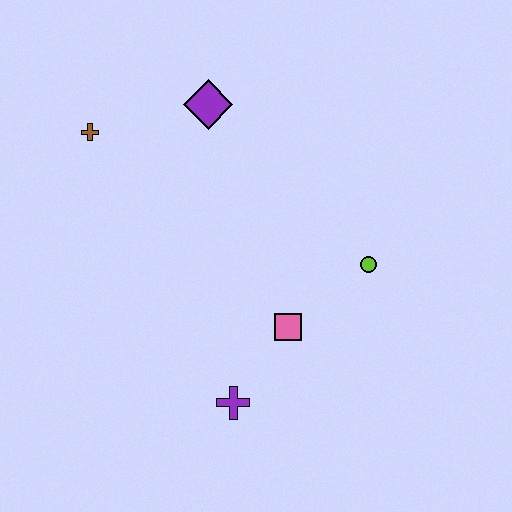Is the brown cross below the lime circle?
No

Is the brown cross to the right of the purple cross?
No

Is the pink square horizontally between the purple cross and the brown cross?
No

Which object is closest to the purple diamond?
The brown cross is closest to the purple diamond.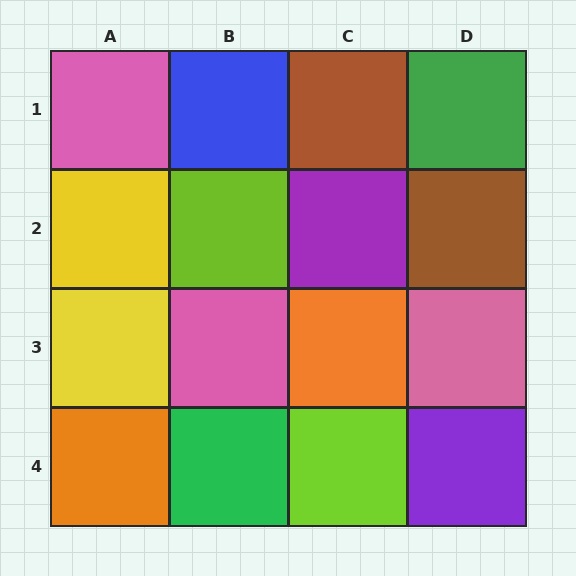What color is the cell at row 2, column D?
Brown.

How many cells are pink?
3 cells are pink.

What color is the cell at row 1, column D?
Green.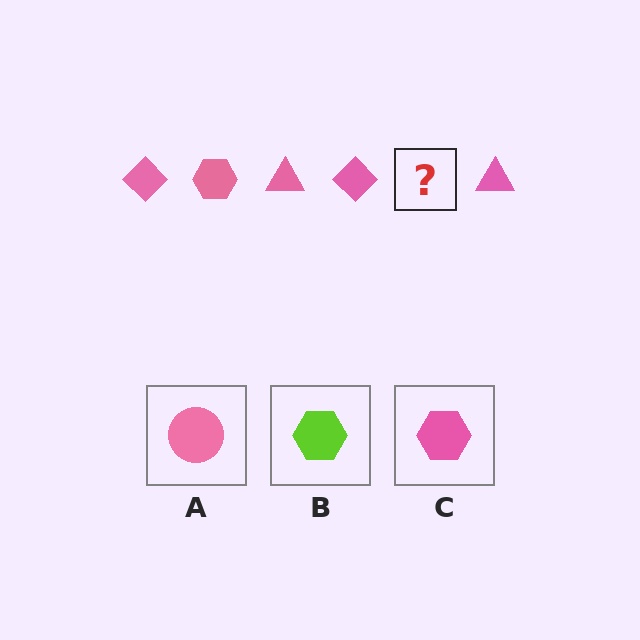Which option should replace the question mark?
Option C.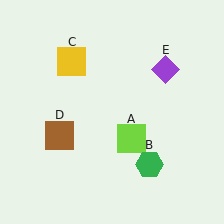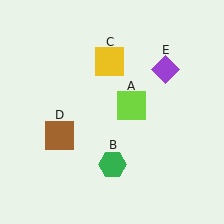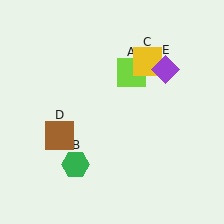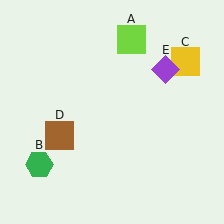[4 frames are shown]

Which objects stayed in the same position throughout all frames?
Brown square (object D) and purple diamond (object E) remained stationary.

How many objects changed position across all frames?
3 objects changed position: lime square (object A), green hexagon (object B), yellow square (object C).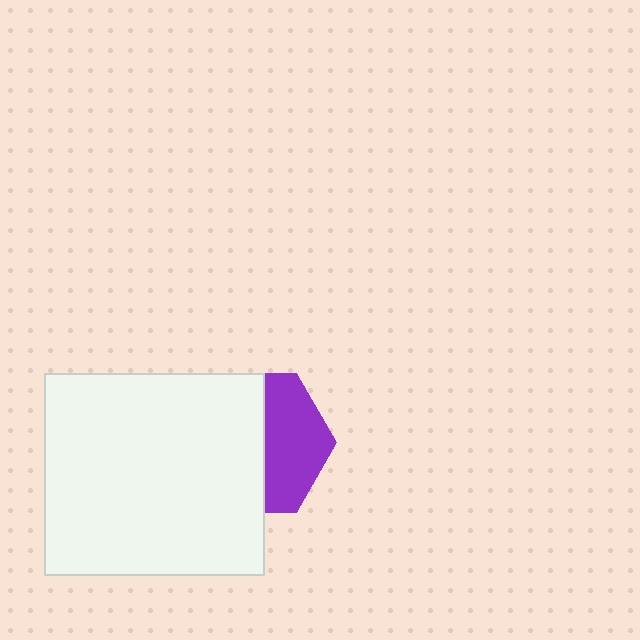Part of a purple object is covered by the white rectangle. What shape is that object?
It is a hexagon.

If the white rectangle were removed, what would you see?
You would see the complete purple hexagon.